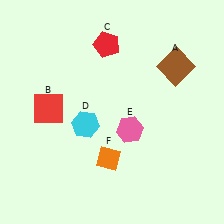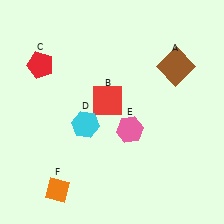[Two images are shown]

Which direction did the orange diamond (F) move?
The orange diamond (F) moved left.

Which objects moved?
The objects that moved are: the red square (B), the red pentagon (C), the orange diamond (F).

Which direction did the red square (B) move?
The red square (B) moved right.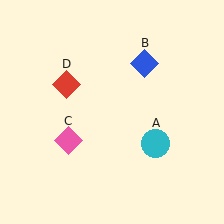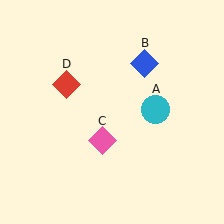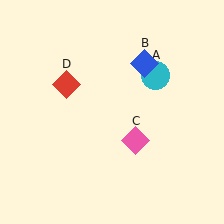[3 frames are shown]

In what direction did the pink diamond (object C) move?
The pink diamond (object C) moved right.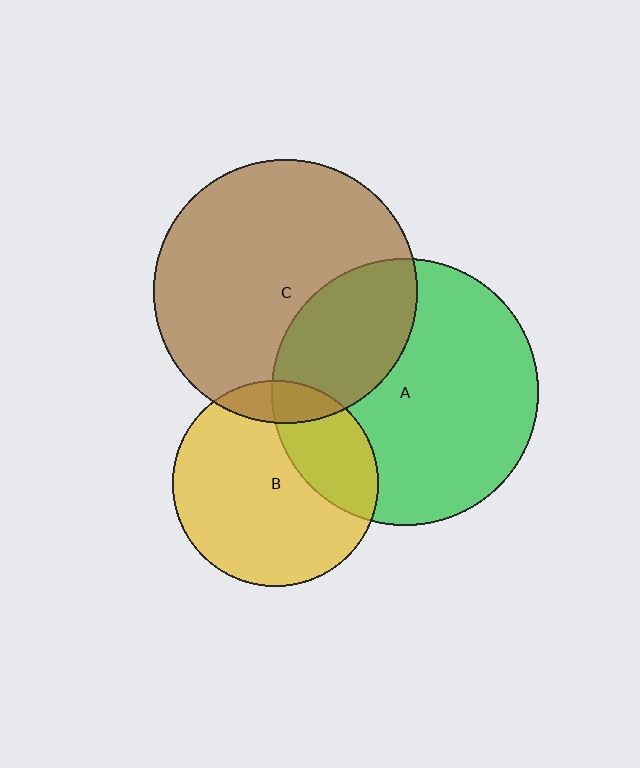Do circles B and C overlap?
Yes.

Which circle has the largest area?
Circle A (green).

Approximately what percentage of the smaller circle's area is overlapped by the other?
Approximately 10%.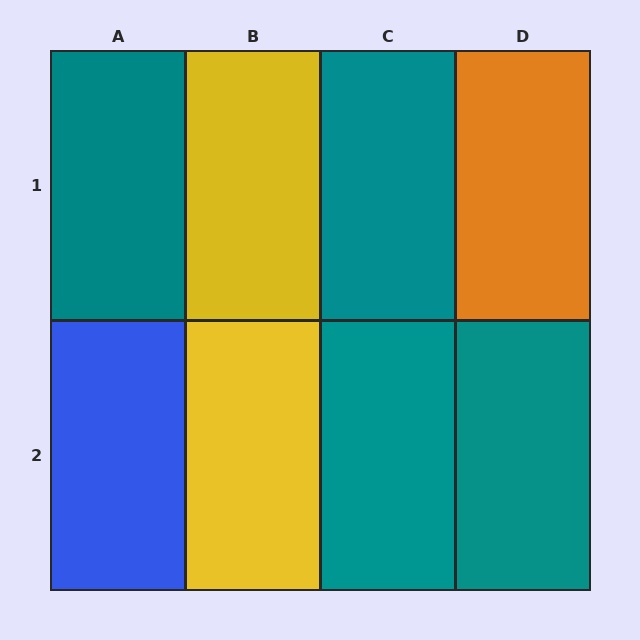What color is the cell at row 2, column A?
Blue.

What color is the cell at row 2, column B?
Yellow.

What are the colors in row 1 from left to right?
Teal, yellow, teal, orange.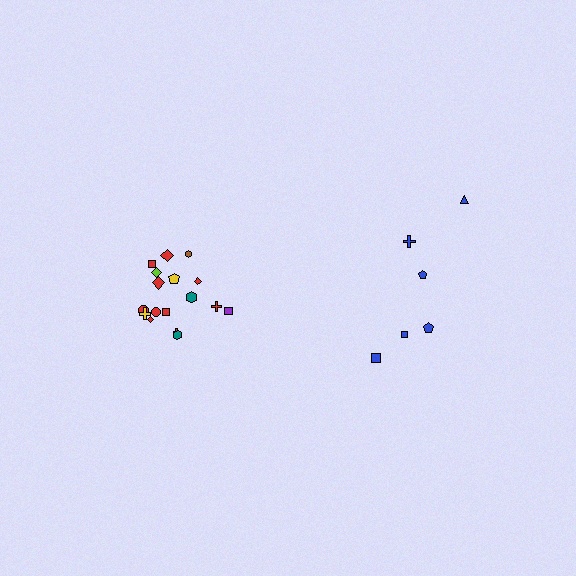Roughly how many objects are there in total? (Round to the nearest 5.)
Roughly 25 objects in total.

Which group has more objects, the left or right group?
The left group.